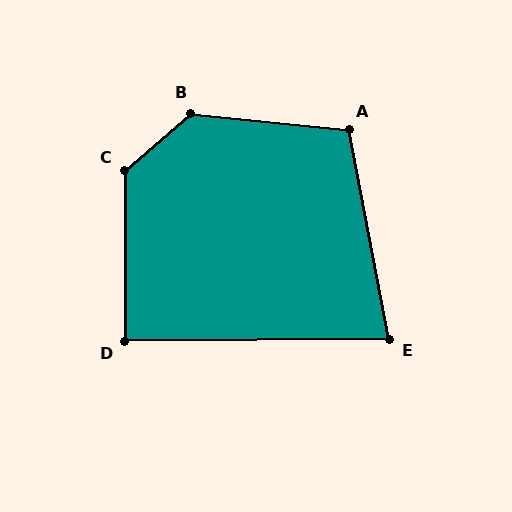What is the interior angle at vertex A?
Approximately 107 degrees (obtuse).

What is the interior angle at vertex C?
Approximately 131 degrees (obtuse).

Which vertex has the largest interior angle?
B, at approximately 133 degrees.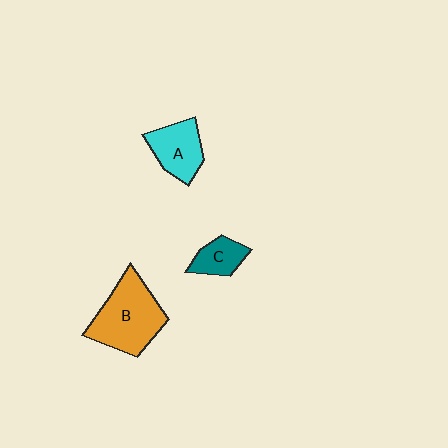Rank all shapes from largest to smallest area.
From largest to smallest: B (orange), A (cyan), C (teal).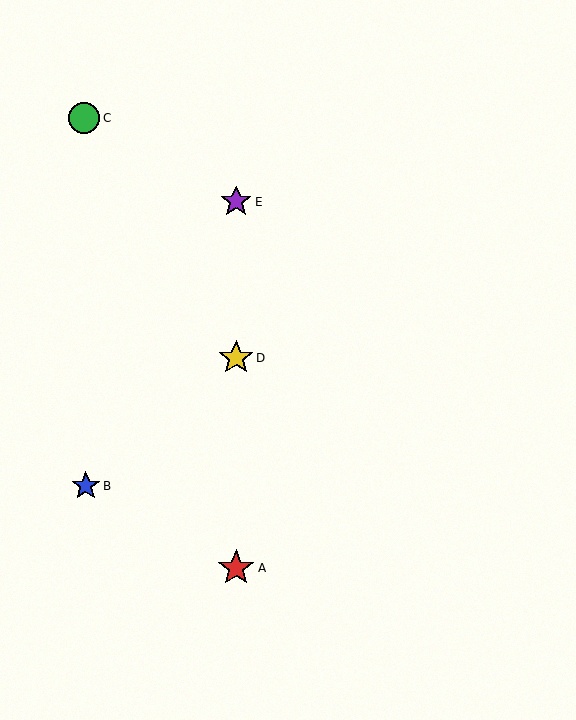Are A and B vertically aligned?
No, A is at x≈236 and B is at x≈86.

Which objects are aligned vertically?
Objects A, D, E are aligned vertically.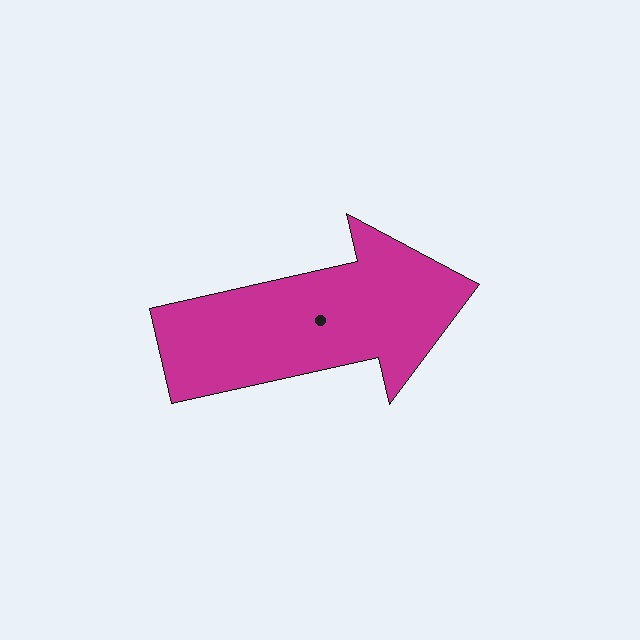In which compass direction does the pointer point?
East.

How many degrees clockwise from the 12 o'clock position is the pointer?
Approximately 77 degrees.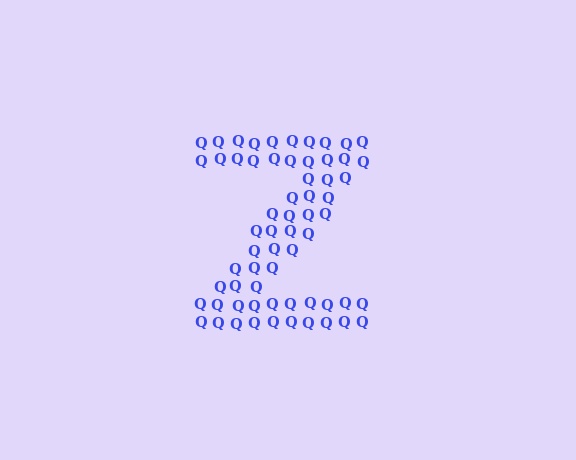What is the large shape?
The large shape is the letter Z.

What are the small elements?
The small elements are letter Q's.